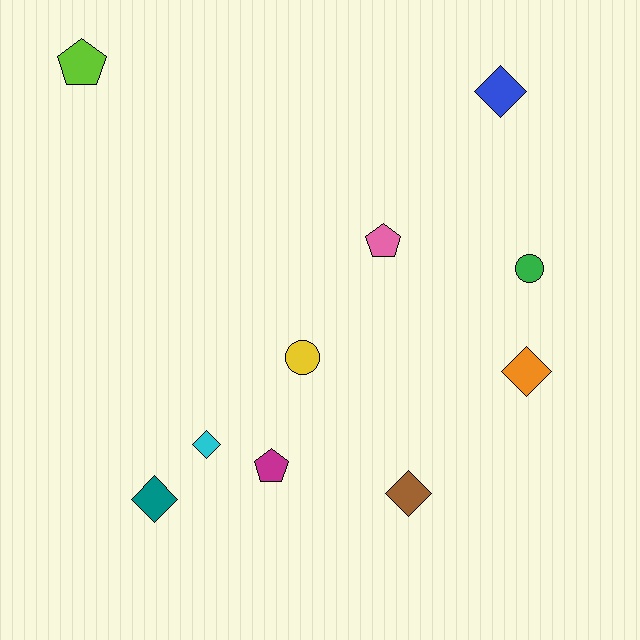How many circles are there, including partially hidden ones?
There are 2 circles.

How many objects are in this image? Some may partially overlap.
There are 10 objects.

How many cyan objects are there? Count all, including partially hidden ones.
There is 1 cyan object.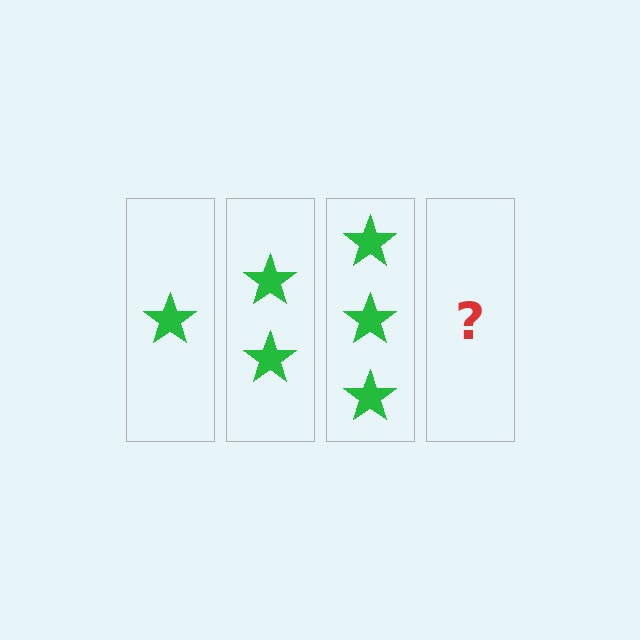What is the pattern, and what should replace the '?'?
The pattern is that each step adds one more star. The '?' should be 4 stars.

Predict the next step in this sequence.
The next step is 4 stars.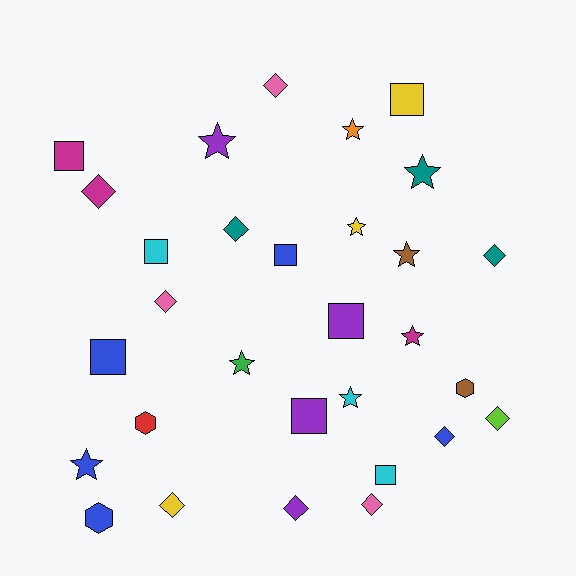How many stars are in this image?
There are 9 stars.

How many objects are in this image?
There are 30 objects.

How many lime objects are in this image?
There is 1 lime object.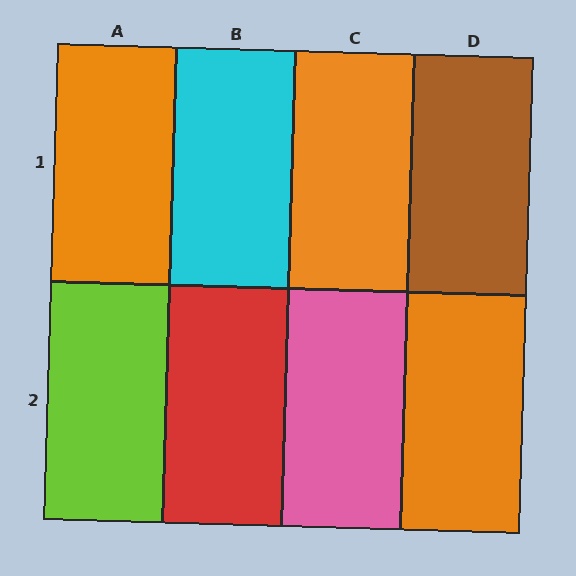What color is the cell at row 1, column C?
Orange.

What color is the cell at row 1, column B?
Cyan.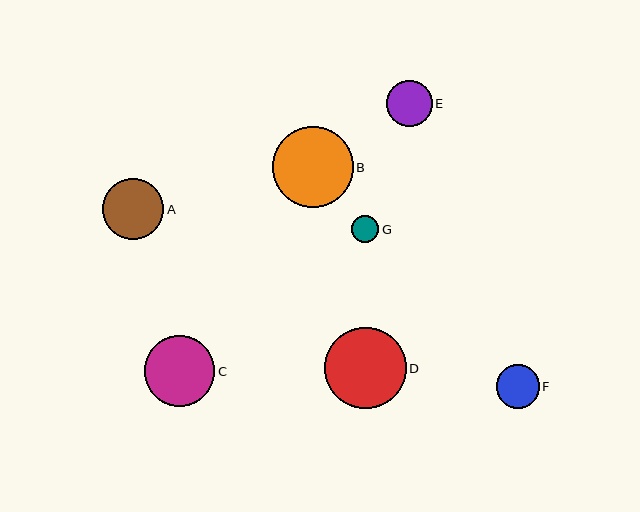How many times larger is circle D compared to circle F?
Circle D is approximately 1.9 times the size of circle F.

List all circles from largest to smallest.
From largest to smallest: D, B, C, A, E, F, G.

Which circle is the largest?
Circle D is the largest with a size of approximately 81 pixels.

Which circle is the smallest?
Circle G is the smallest with a size of approximately 28 pixels.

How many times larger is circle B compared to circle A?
Circle B is approximately 1.3 times the size of circle A.